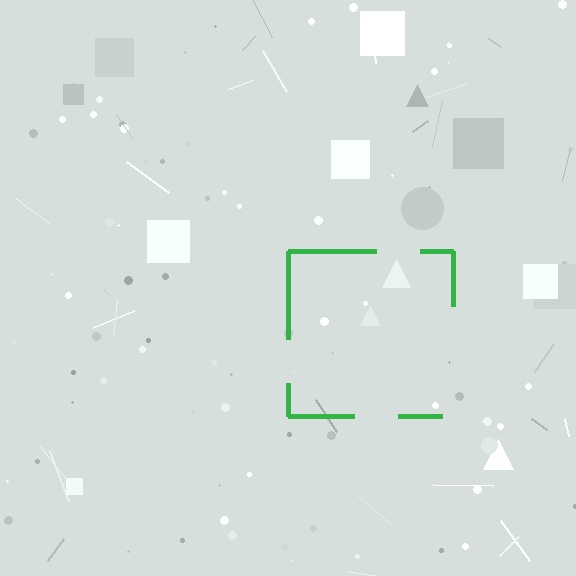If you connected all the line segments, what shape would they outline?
They would outline a square.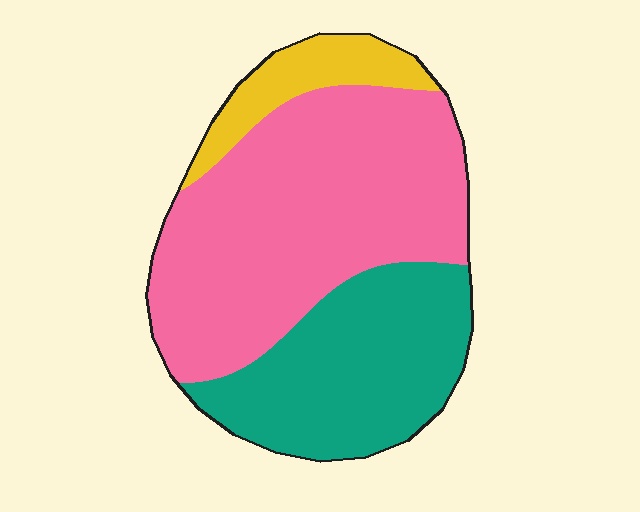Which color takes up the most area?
Pink, at roughly 55%.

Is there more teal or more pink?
Pink.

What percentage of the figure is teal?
Teal takes up about one third (1/3) of the figure.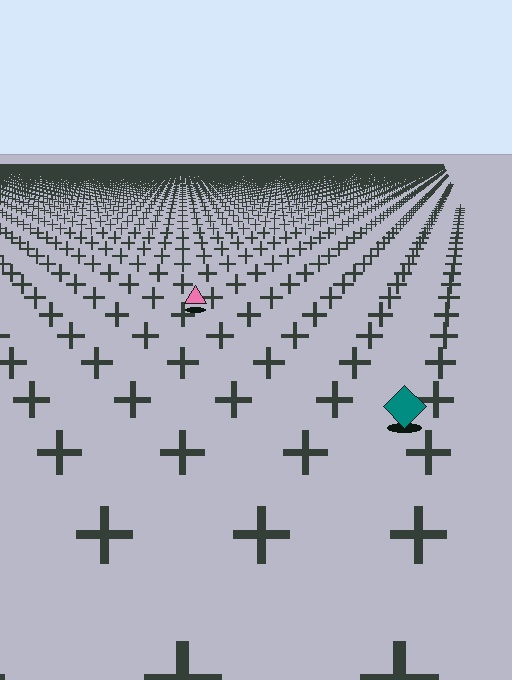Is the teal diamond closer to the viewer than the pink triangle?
Yes. The teal diamond is closer — you can tell from the texture gradient: the ground texture is coarser near it.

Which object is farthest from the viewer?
The pink triangle is farthest from the viewer. It appears smaller and the ground texture around it is denser.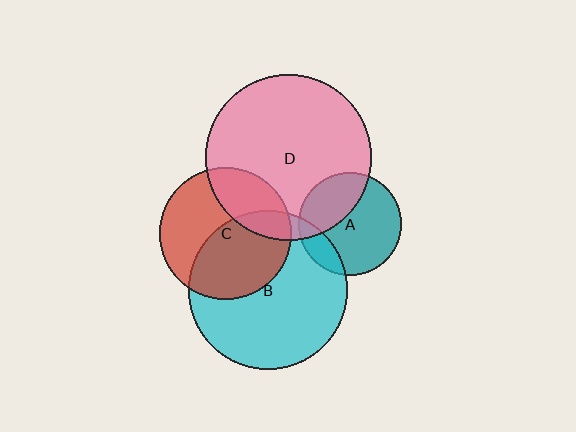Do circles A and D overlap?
Yes.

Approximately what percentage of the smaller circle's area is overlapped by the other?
Approximately 35%.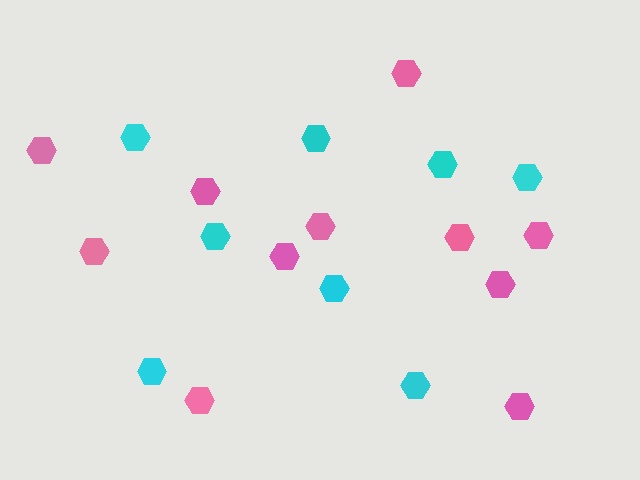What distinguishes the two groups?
There are 2 groups: one group of cyan hexagons (8) and one group of pink hexagons (11).